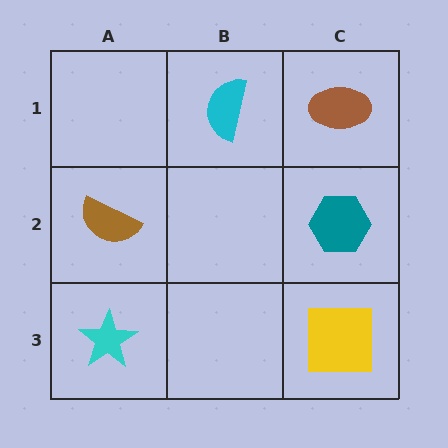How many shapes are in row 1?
2 shapes.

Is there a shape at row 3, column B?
No, that cell is empty.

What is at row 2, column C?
A teal hexagon.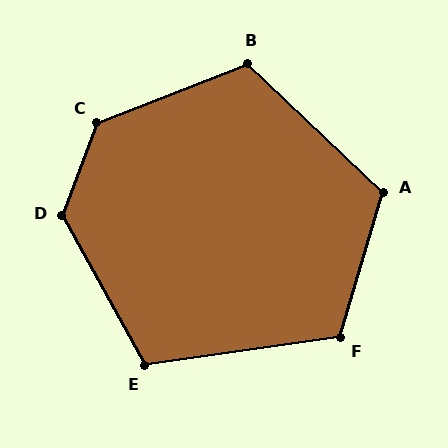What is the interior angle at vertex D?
Approximately 130 degrees (obtuse).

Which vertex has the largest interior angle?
C, at approximately 132 degrees.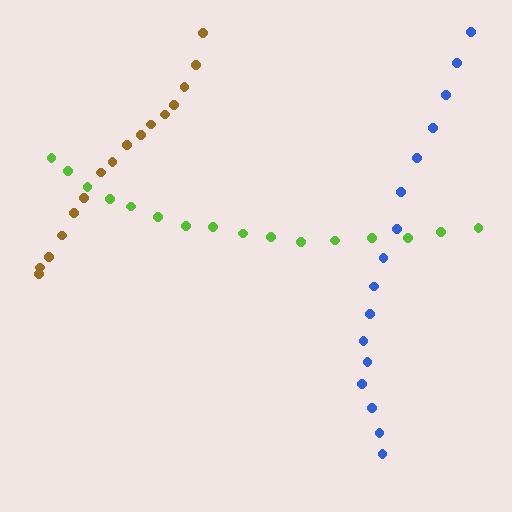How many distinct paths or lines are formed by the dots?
There are 3 distinct paths.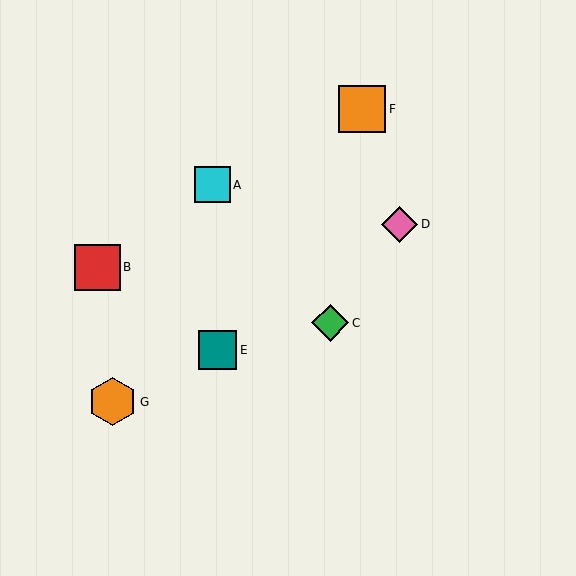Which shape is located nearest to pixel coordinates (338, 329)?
The green diamond (labeled C) at (330, 323) is nearest to that location.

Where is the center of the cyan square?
The center of the cyan square is at (212, 185).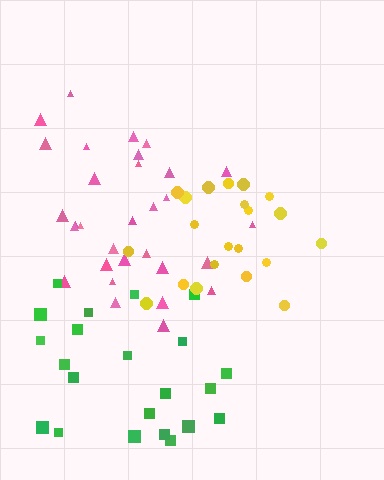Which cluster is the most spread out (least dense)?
Green.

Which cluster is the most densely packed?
Yellow.